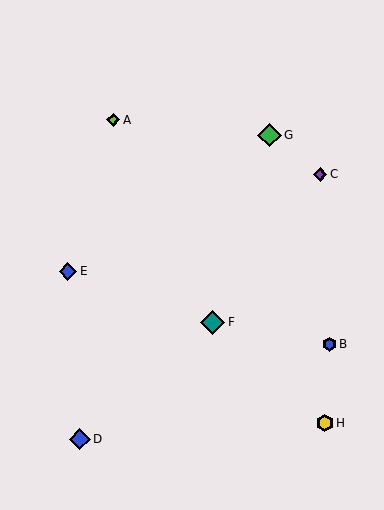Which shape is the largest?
The teal diamond (labeled F) is the largest.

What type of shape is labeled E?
Shape E is a blue diamond.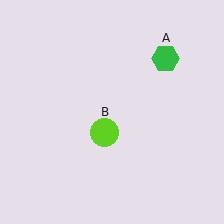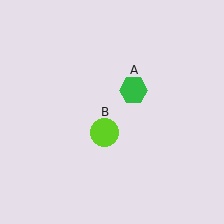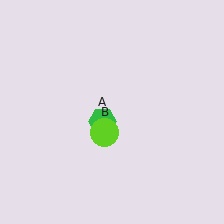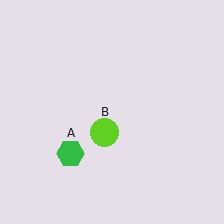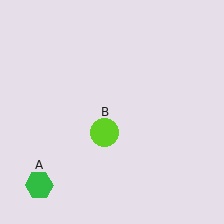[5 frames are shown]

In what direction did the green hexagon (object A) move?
The green hexagon (object A) moved down and to the left.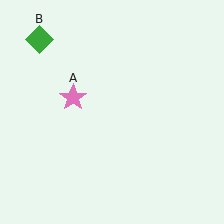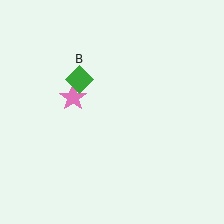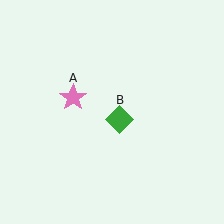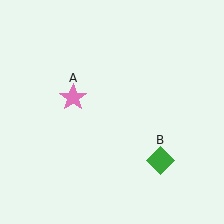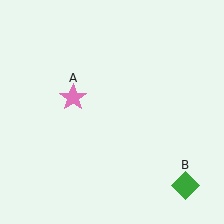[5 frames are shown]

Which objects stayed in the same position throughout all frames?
Pink star (object A) remained stationary.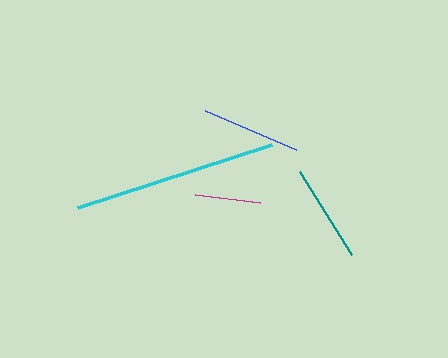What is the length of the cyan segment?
The cyan segment is approximately 205 pixels long.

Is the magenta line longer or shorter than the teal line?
The teal line is longer than the magenta line.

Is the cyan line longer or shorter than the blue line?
The cyan line is longer than the blue line.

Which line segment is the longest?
The cyan line is the longest at approximately 205 pixels.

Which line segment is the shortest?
The magenta line is the shortest at approximately 66 pixels.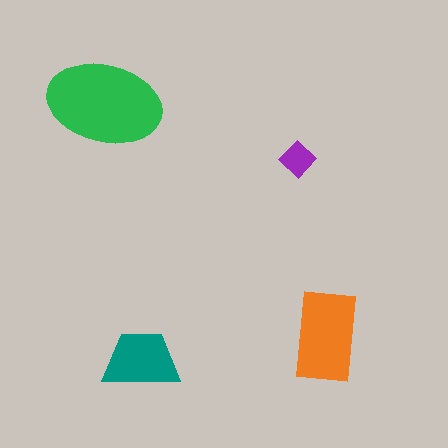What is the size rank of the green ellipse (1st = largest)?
1st.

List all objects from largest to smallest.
The green ellipse, the orange rectangle, the teal trapezoid, the purple diamond.